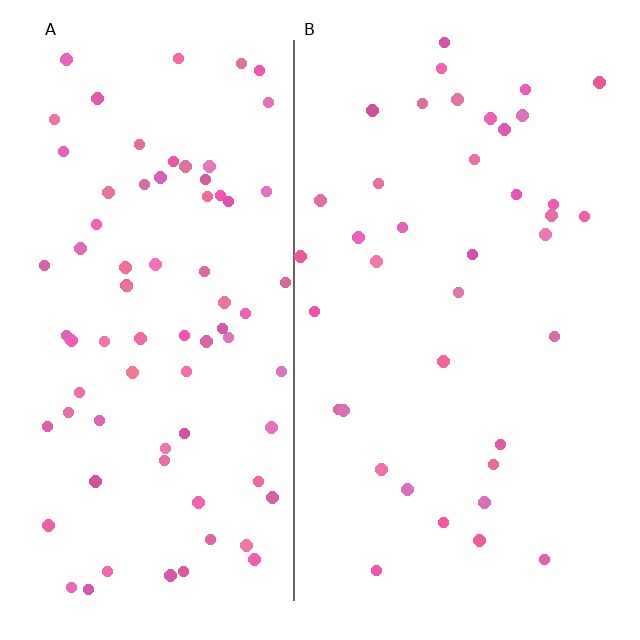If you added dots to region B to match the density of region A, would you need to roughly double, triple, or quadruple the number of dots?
Approximately double.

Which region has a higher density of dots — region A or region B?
A (the left).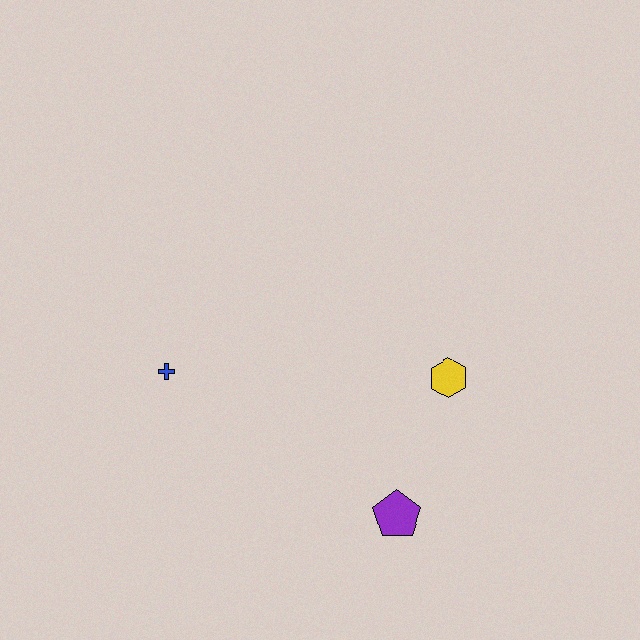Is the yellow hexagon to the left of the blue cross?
No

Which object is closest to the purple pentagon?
The yellow hexagon is closest to the purple pentagon.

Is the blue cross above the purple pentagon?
Yes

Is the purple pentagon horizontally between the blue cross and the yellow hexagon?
Yes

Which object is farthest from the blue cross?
The yellow hexagon is farthest from the blue cross.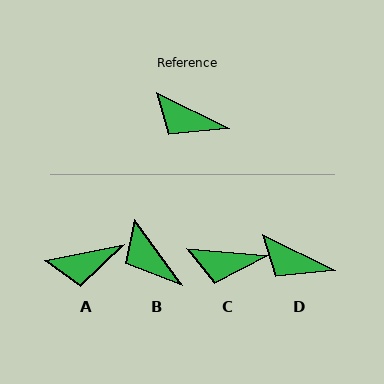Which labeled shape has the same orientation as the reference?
D.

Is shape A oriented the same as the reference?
No, it is off by about 38 degrees.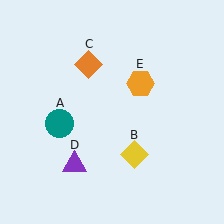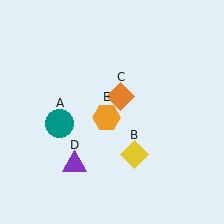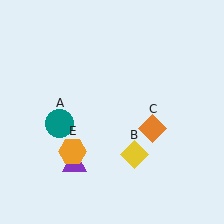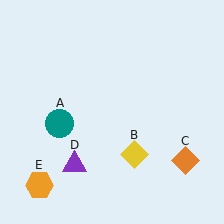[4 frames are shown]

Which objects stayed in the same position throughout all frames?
Teal circle (object A) and yellow diamond (object B) and purple triangle (object D) remained stationary.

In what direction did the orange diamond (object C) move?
The orange diamond (object C) moved down and to the right.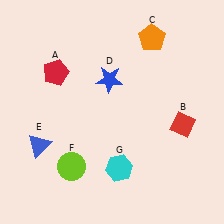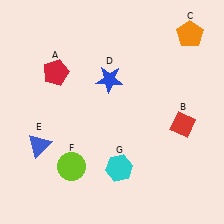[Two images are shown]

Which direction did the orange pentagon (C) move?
The orange pentagon (C) moved right.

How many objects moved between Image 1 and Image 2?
1 object moved between the two images.